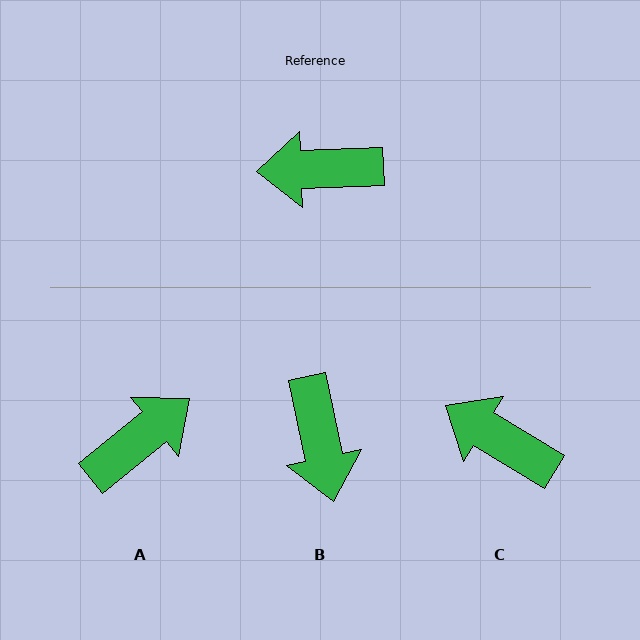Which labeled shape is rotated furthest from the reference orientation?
A, about 143 degrees away.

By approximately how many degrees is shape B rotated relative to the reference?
Approximately 100 degrees counter-clockwise.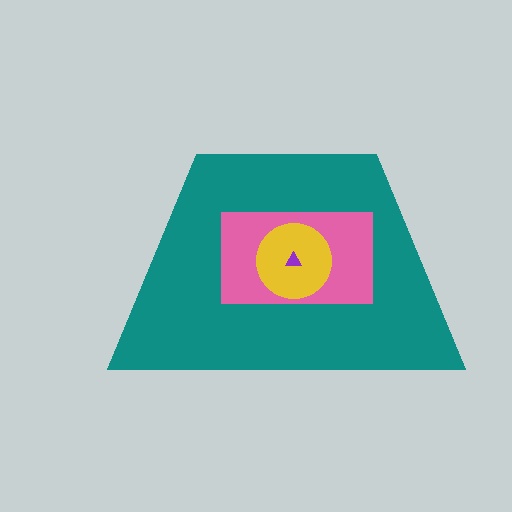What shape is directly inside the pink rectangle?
The yellow circle.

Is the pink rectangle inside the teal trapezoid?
Yes.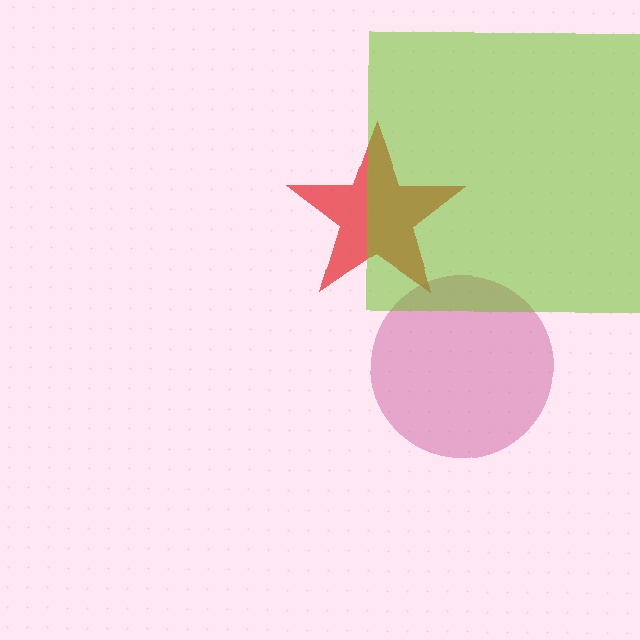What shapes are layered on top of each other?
The layered shapes are: a red star, a magenta circle, a lime square.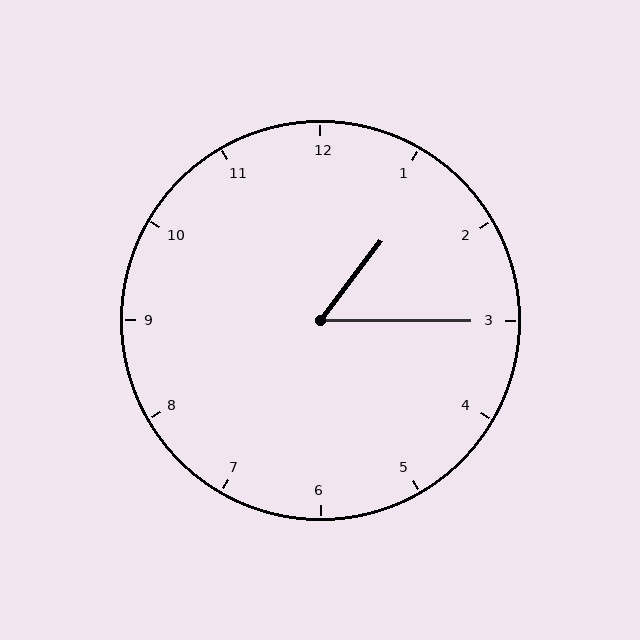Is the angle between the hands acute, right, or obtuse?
It is acute.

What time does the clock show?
1:15.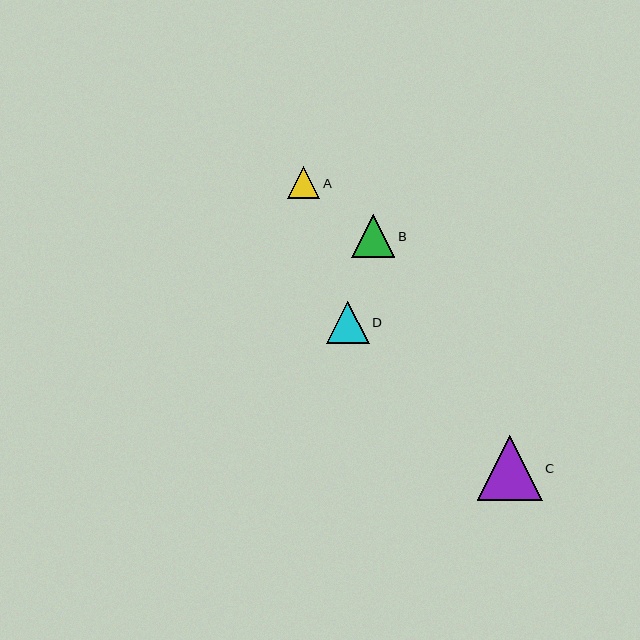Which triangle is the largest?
Triangle C is the largest with a size of approximately 65 pixels.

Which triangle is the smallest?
Triangle A is the smallest with a size of approximately 32 pixels.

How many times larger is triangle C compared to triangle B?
Triangle C is approximately 1.5 times the size of triangle B.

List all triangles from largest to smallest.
From largest to smallest: C, B, D, A.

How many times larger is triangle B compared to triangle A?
Triangle B is approximately 1.4 times the size of triangle A.